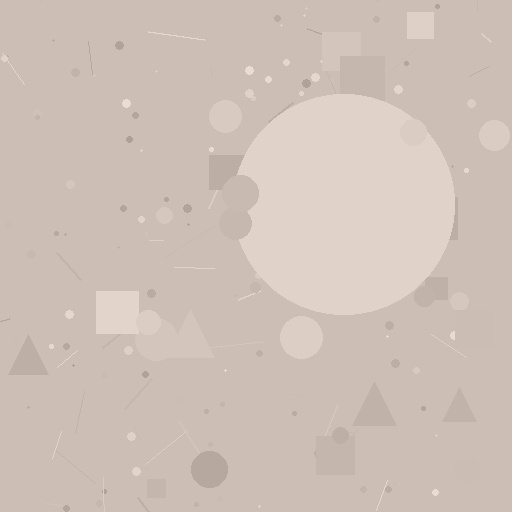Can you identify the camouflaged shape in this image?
The camouflaged shape is a circle.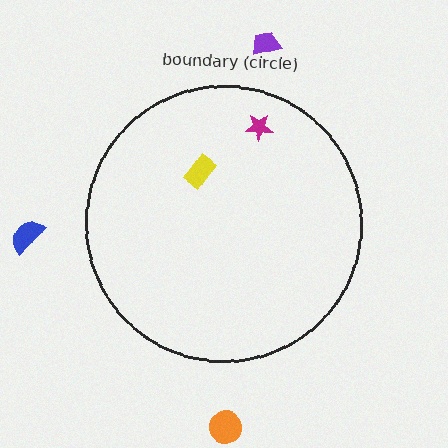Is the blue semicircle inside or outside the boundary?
Outside.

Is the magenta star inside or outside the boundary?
Inside.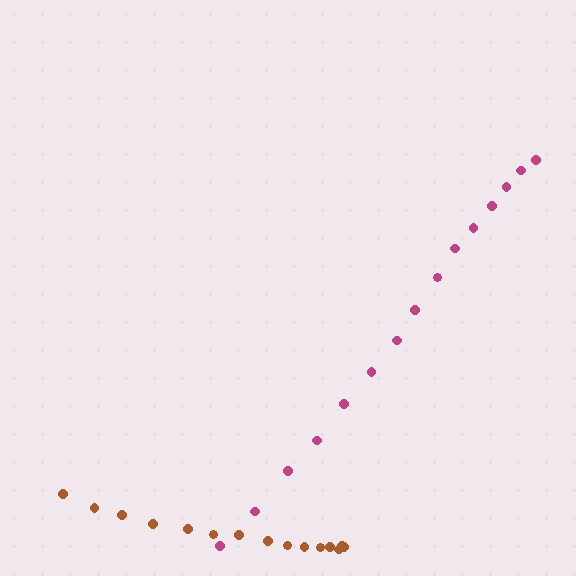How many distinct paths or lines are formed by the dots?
There are 2 distinct paths.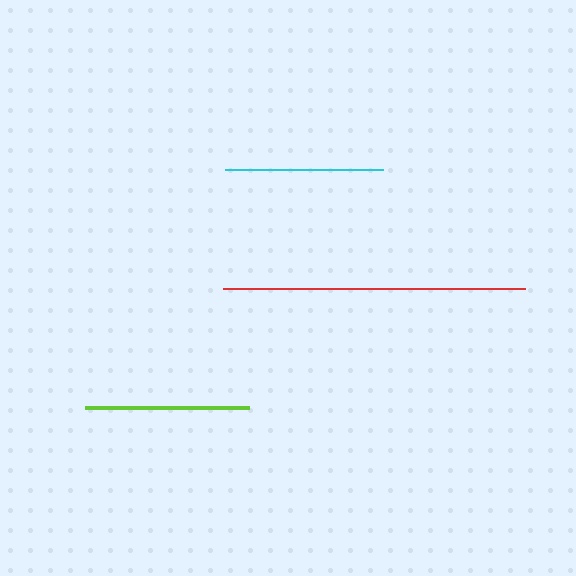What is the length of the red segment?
The red segment is approximately 302 pixels long.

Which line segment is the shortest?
The cyan line is the shortest at approximately 158 pixels.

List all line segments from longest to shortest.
From longest to shortest: red, lime, cyan.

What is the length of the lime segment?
The lime segment is approximately 164 pixels long.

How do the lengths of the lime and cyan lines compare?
The lime and cyan lines are approximately the same length.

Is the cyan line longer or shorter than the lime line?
The lime line is longer than the cyan line.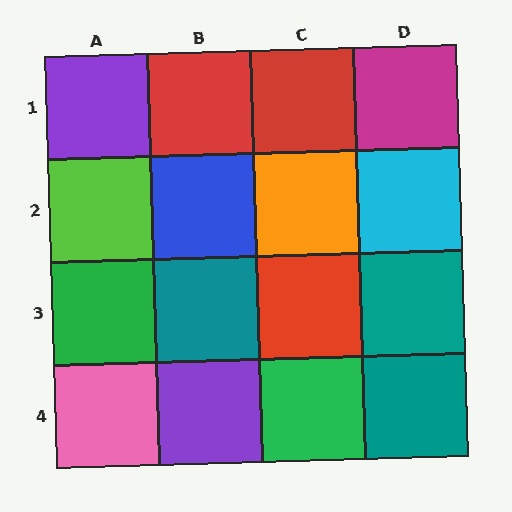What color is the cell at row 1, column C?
Red.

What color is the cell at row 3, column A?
Green.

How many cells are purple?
2 cells are purple.